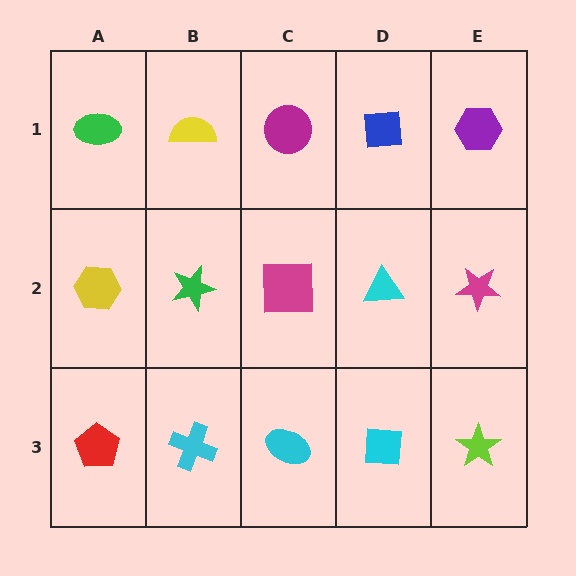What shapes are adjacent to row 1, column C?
A magenta square (row 2, column C), a yellow semicircle (row 1, column B), a blue square (row 1, column D).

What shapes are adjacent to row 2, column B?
A yellow semicircle (row 1, column B), a cyan cross (row 3, column B), a yellow hexagon (row 2, column A), a magenta square (row 2, column C).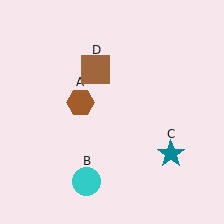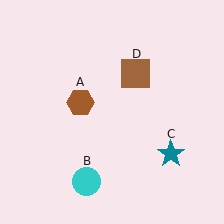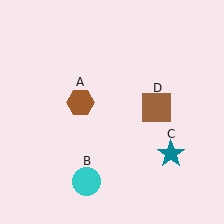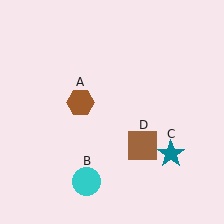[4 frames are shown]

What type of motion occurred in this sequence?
The brown square (object D) rotated clockwise around the center of the scene.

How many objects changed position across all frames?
1 object changed position: brown square (object D).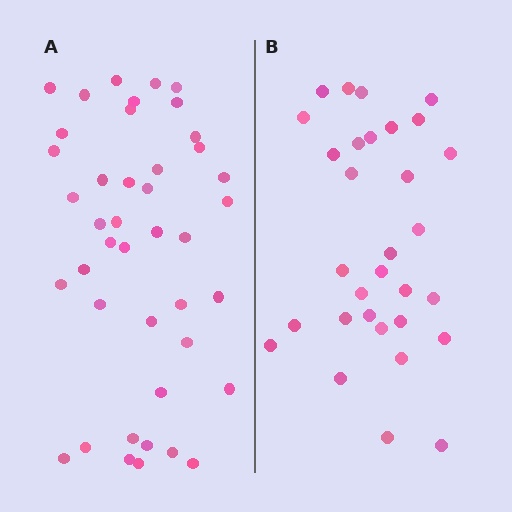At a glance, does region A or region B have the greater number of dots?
Region A (the left region) has more dots.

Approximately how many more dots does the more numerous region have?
Region A has roughly 12 or so more dots than region B.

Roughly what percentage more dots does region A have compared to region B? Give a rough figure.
About 35% more.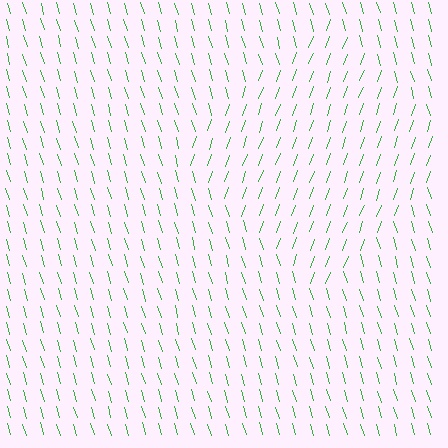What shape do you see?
I see a diamond.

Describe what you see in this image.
The image is filled with small green line segments. A diamond region in the image has lines oriented differently from the surrounding lines, creating a visible texture boundary.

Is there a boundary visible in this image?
Yes, there is a texture boundary formed by a change in line orientation.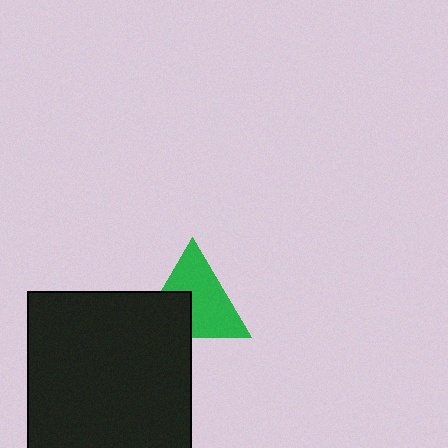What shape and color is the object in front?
The object in front is a black square.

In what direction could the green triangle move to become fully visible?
The green triangle could move toward the upper-right. That would shift it out from behind the black square entirely.